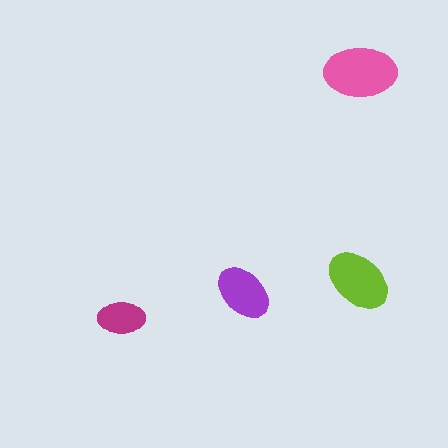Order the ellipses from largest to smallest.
the pink one, the lime one, the purple one, the magenta one.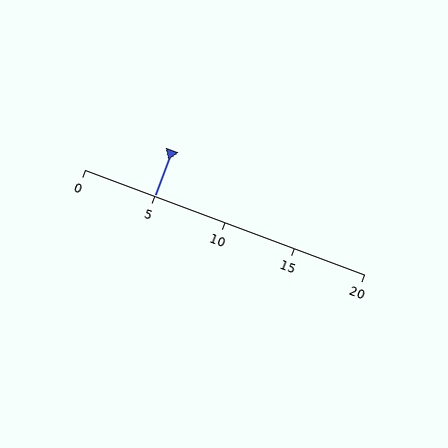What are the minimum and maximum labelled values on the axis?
The axis runs from 0 to 20.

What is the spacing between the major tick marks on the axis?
The major ticks are spaced 5 apart.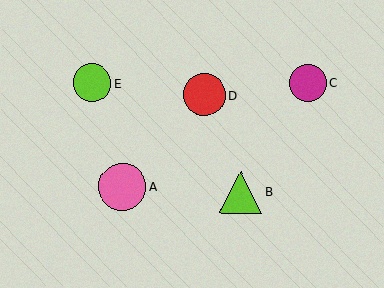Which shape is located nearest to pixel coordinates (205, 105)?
The red circle (labeled D) at (204, 95) is nearest to that location.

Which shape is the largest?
The pink circle (labeled A) is the largest.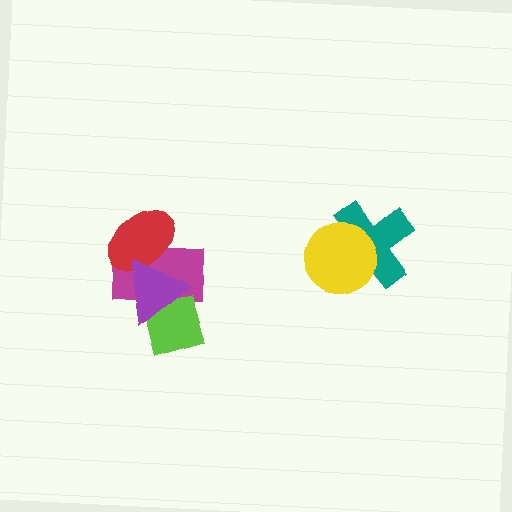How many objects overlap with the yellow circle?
1 object overlaps with the yellow circle.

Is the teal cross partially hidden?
Yes, it is partially covered by another shape.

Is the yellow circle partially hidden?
No, no other shape covers it.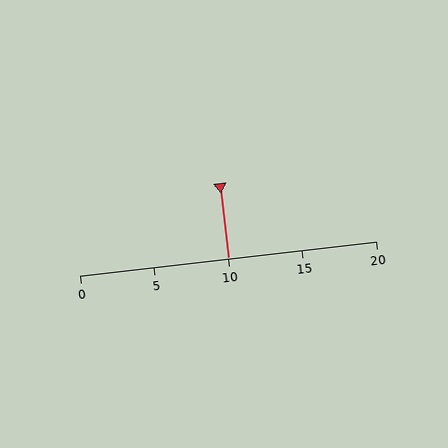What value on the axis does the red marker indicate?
The marker indicates approximately 10.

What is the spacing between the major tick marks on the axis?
The major ticks are spaced 5 apart.